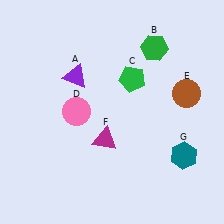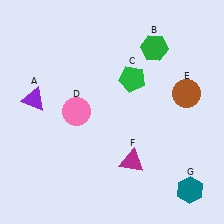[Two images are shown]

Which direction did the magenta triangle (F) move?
The magenta triangle (F) moved right.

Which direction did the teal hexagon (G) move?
The teal hexagon (G) moved down.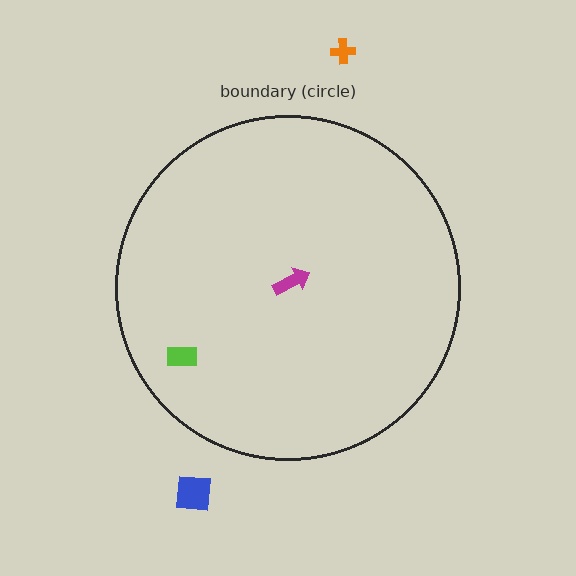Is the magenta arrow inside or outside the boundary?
Inside.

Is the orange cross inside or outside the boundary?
Outside.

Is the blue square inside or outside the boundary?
Outside.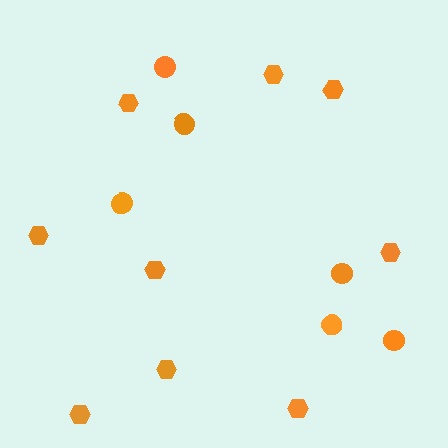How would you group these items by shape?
There are 2 groups: one group of circles (6) and one group of hexagons (9).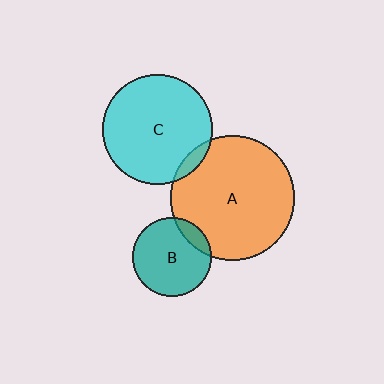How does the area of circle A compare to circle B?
Approximately 2.5 times.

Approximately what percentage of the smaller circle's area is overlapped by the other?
Approximately 5%.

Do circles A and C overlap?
Yes.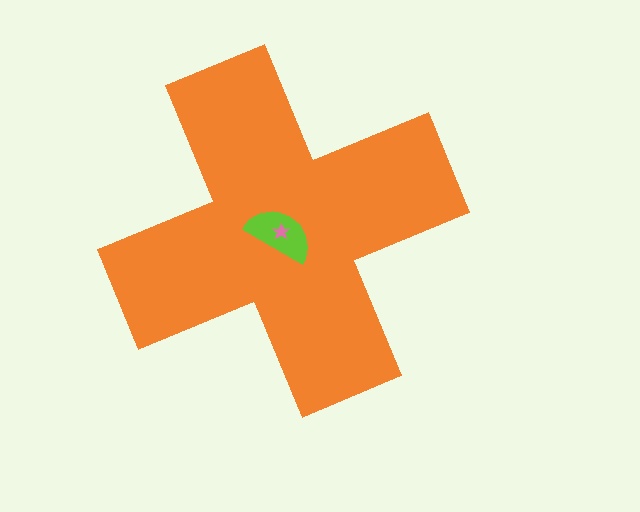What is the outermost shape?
The orange cross.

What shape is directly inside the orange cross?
The lime semicircle.